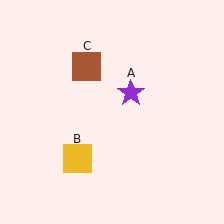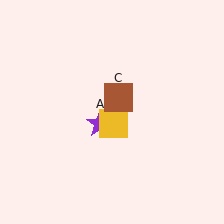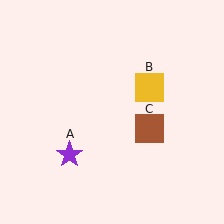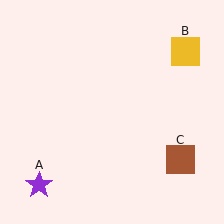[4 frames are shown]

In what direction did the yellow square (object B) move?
The yellow square (object B) moved up and to the right.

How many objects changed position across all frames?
3 objects changed position: purple star (object A), yellow square (object B), brown square (object C).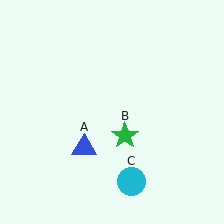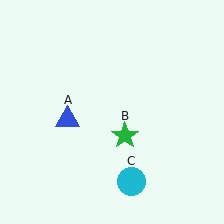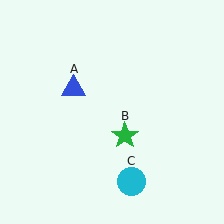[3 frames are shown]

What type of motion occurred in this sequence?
The blue triangle (object A) rotated clockwise around the center of the scene.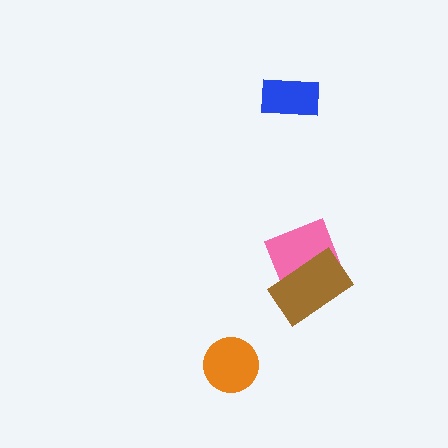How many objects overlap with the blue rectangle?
0 objects overlap with the blue rectangle.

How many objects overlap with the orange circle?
0 objects overlap with the orange circle.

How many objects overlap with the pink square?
1 object overlaps with the pink square.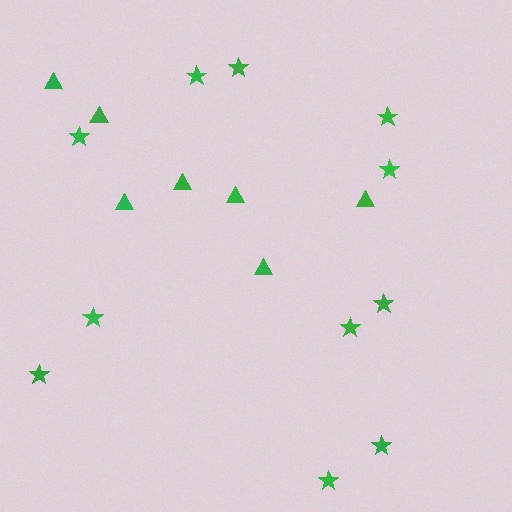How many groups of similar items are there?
There are 2 groups: one group of triangles (7) and one group of stars (11).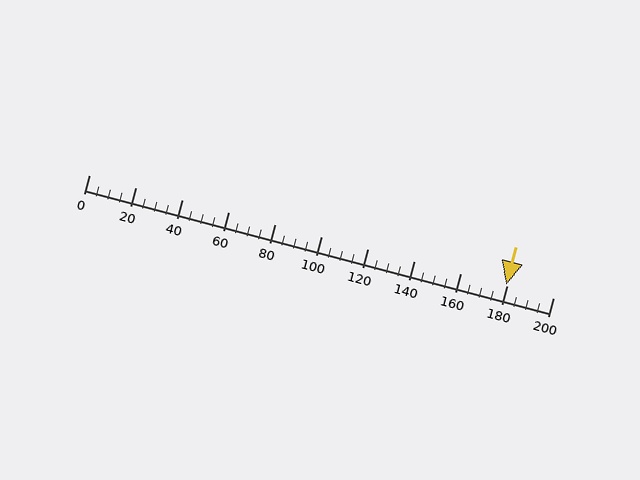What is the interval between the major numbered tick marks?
The major tick marks are spaced 20 units apart.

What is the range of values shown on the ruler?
The ruler shows values from 0 to 200.